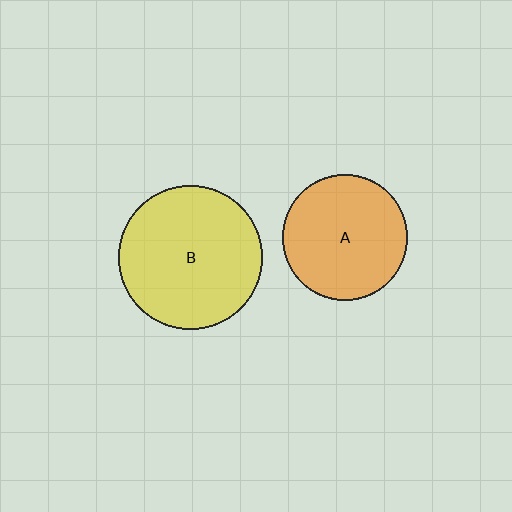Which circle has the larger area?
Circle B (yellow).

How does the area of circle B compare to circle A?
Approximately 1.3 times.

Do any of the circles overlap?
No, none of the circles overlap.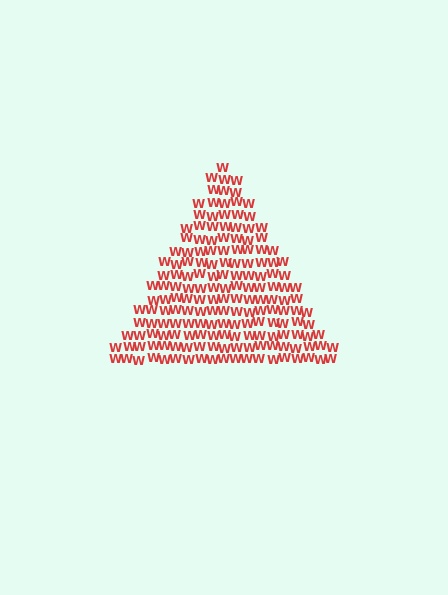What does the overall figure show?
The overall figure shows a triangle.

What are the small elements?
The small elements are letter W's.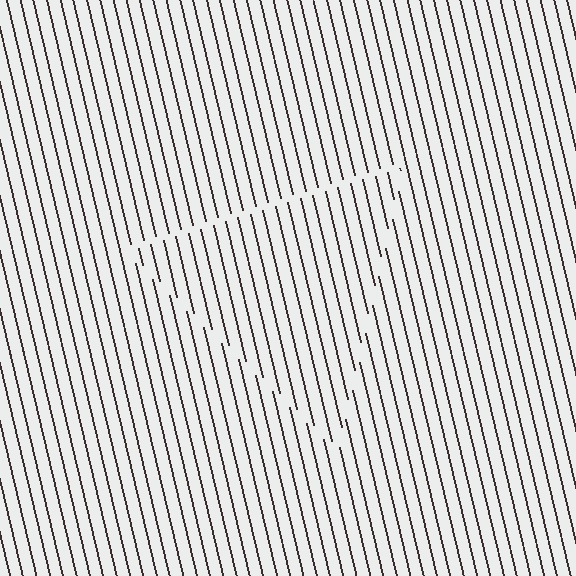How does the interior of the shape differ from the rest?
The interior of the shape contains the same grating, shifted by half a period — the contour is defined by the phase discontinuity where line-ends from the inner and outer gratings abut.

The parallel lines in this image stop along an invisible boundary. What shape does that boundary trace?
An illusory triangle. The interior of the shape contains the same grating, shifted by half a period — the contour is defined by the phase discontinuity where line-ends from the inner and outer gratings abut.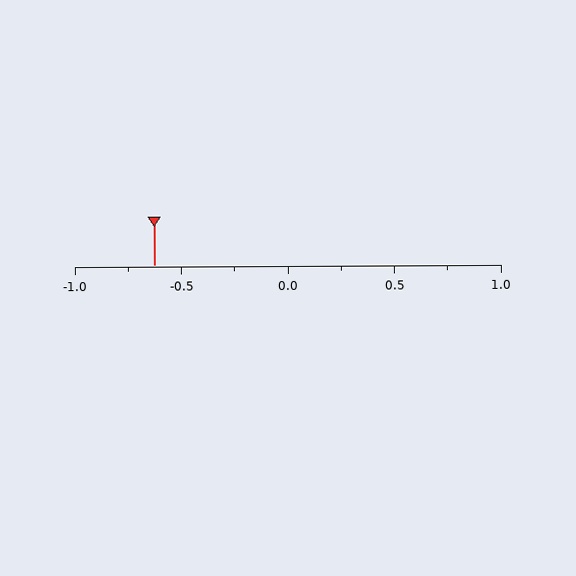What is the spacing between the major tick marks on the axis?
The major ticks are spaced 0.5 apart.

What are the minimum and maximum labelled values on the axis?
The axis runs from -1.0 to 1.0.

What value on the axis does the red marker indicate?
The marker indicates approximately -0.62.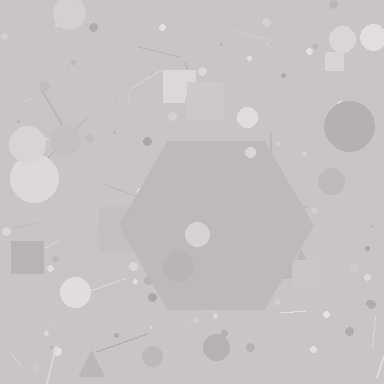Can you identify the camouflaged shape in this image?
The camouflaged shape is a hexagon.